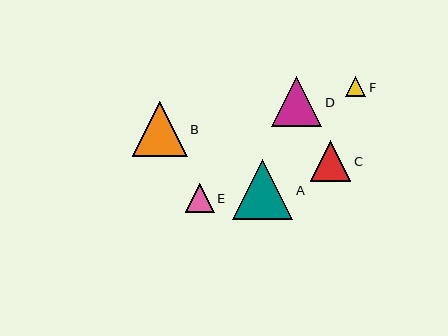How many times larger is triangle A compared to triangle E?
Triangle A is approximately 2.1 times the size of triangle E.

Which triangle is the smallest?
Triangle F is the smallest with a size of approximately 20 pixels.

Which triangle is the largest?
Triangle A is the largest with a size of approximately 60 pixels.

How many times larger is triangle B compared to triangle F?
Triangle B is approximately 2.7 times the size of triangle F.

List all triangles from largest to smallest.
From largest to smallest: A, B, D, C, E, F.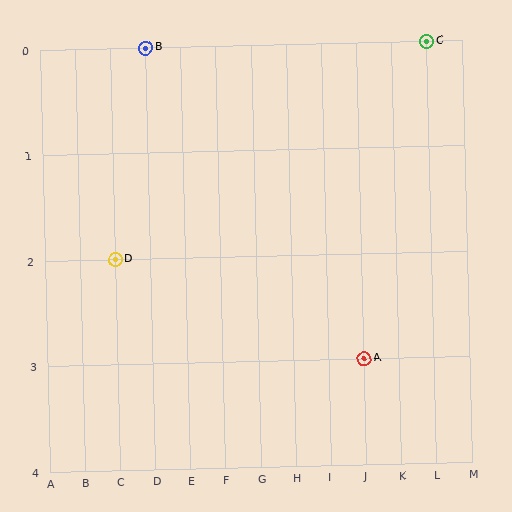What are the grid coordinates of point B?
Point B is at grid coordinates (D, 0).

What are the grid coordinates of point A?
Point A is at grid coordinates (J, 3).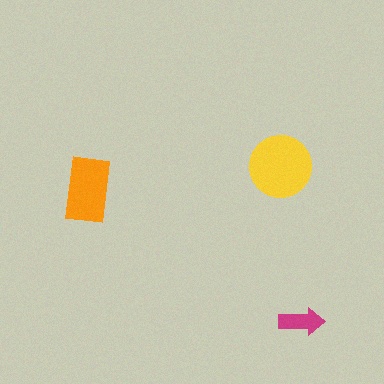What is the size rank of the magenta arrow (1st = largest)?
3rd.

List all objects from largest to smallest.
The yellow circle, the orange rectangle, the magenta arrow.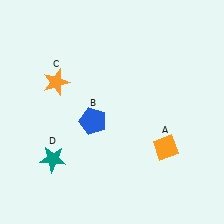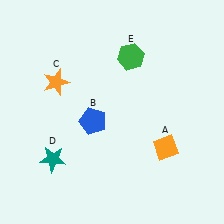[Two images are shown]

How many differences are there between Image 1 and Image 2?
There is 1 difference between the two images.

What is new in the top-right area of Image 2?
A green hexagon (E) was added in the top-right area of Image 2.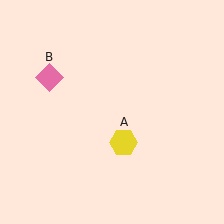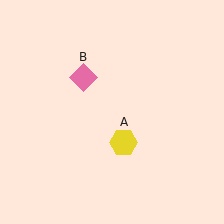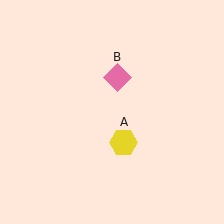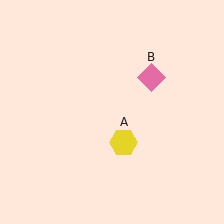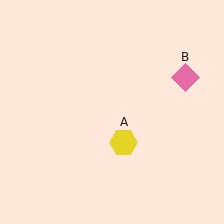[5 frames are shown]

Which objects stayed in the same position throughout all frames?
Yellow hexagon (object A) remained stationary.